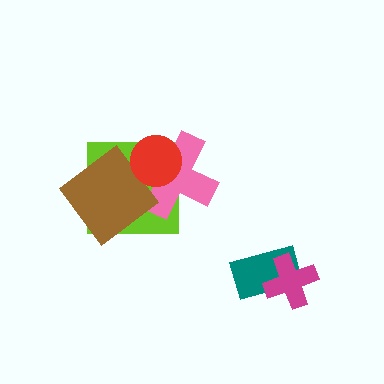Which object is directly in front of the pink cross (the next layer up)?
The brown diamond is directly in front of the pink cross.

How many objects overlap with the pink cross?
3 objects overlap with the pink cross.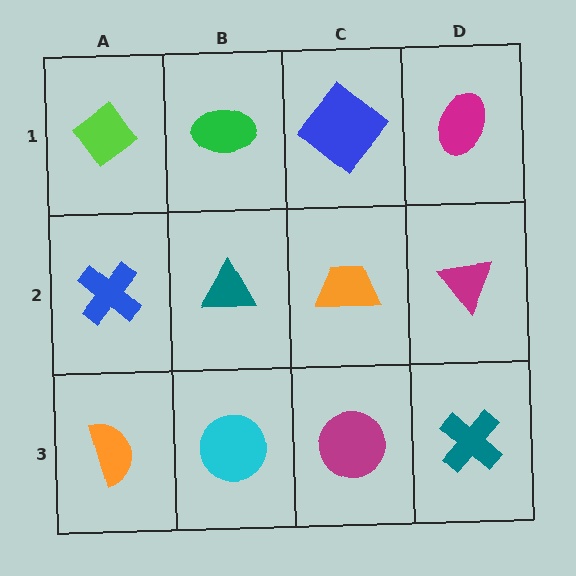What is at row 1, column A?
A lime diamond.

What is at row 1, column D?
A magenta ellipse.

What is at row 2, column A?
A blue cross.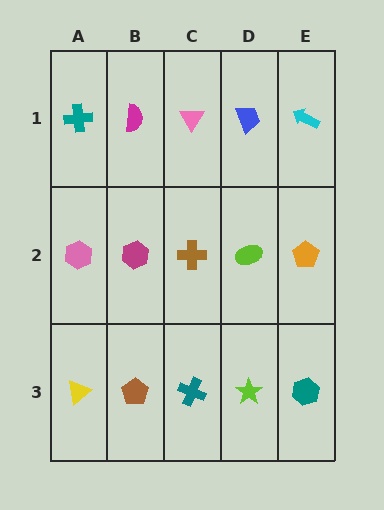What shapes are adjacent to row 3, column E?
An orange pentagon (row 2, column E), a lime star (row 3, column D).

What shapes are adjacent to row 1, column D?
A lime ellipse (row 2, column D), a pink triangle (row 1, column C), a cyan arrow (row 1, column E).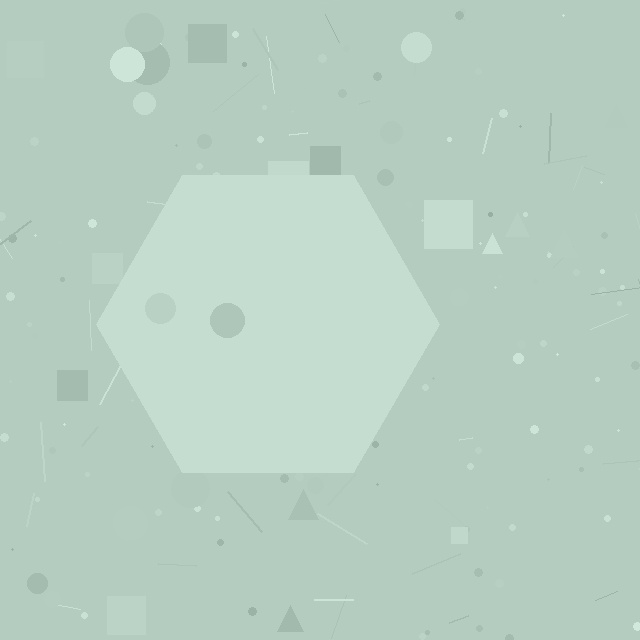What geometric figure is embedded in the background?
A hexagon is embedded in the background.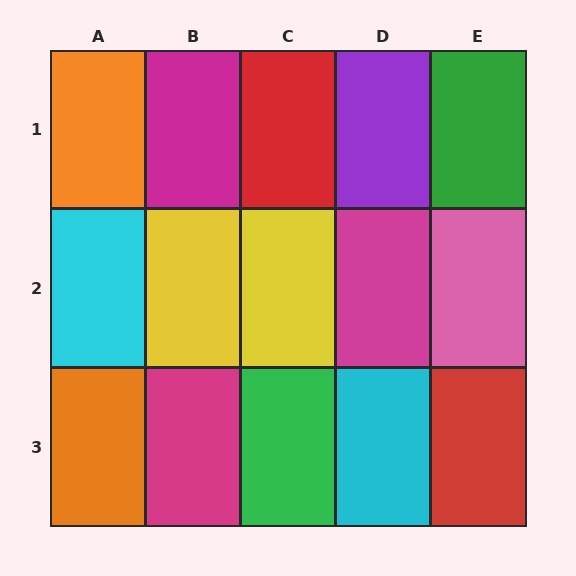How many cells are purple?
1 cell is purple.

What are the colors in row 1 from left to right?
Orange, magenta, red, purple, green.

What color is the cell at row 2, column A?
Cyan.